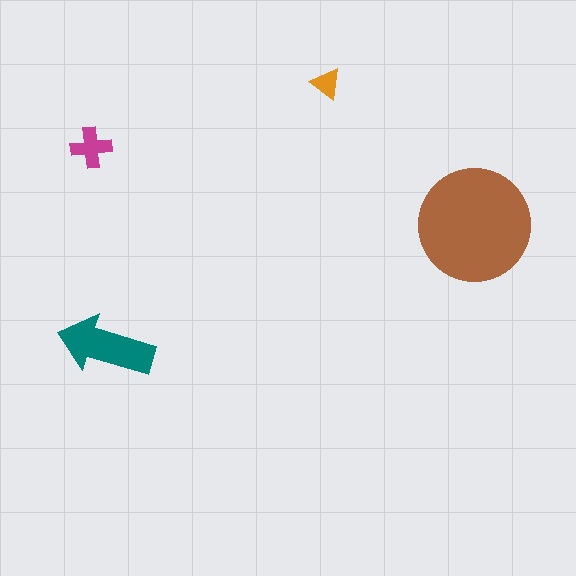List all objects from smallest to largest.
The orange triangle, the magenta cross, the teal arrow, the brown circle.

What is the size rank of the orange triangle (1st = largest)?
4th.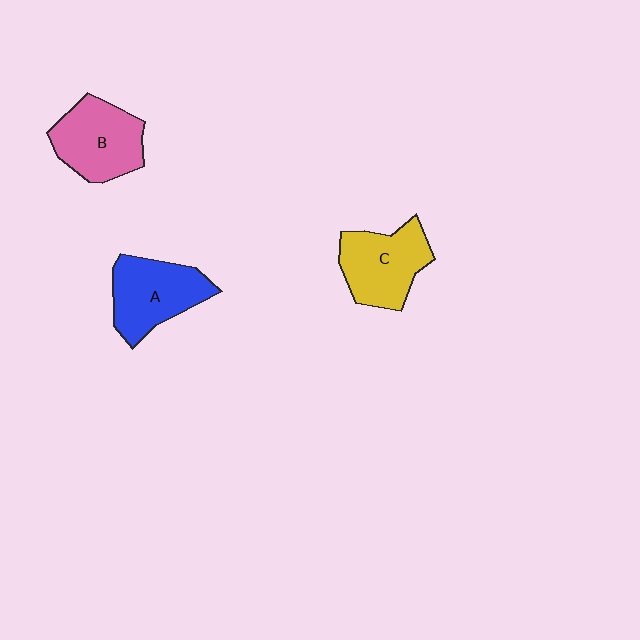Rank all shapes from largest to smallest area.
From largest to smallest: B (pink), A (blue), C (yellow).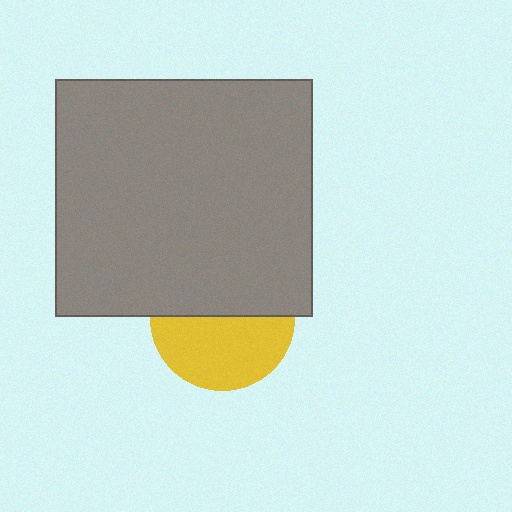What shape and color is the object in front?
The object in front is a gray rectangle.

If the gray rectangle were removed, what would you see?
You would see the complete yellow circle.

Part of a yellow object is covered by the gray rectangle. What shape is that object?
It is a circle.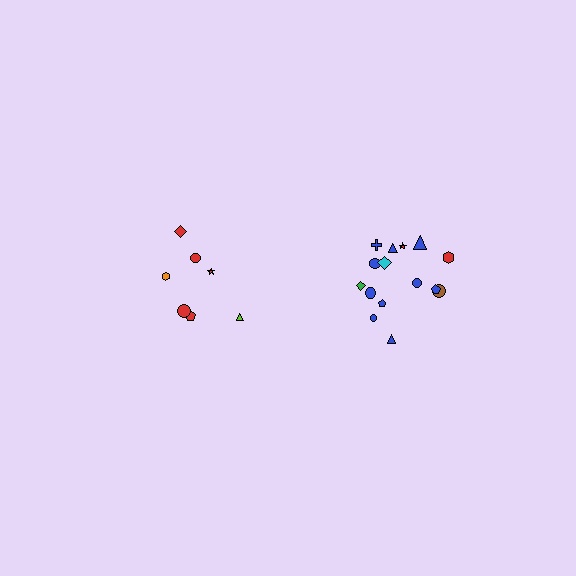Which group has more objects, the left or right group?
The right group.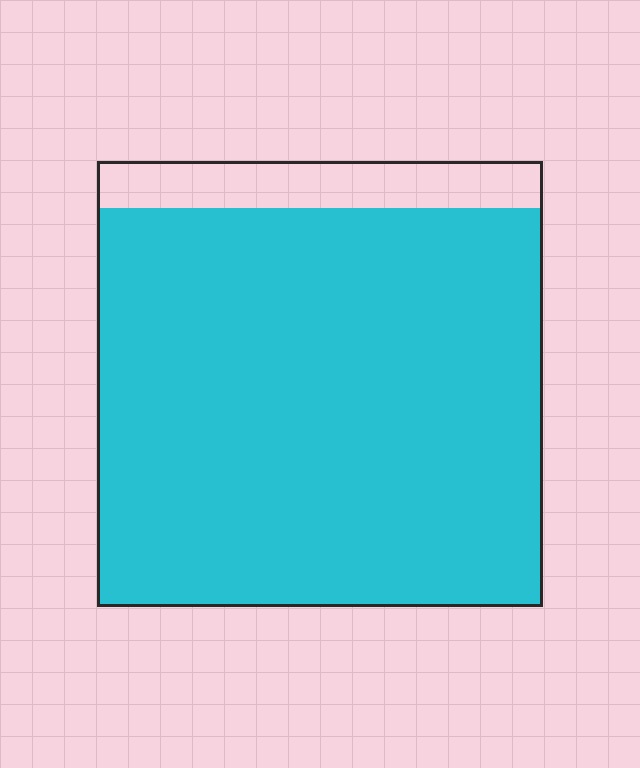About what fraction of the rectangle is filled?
About nine tenths (9/10).